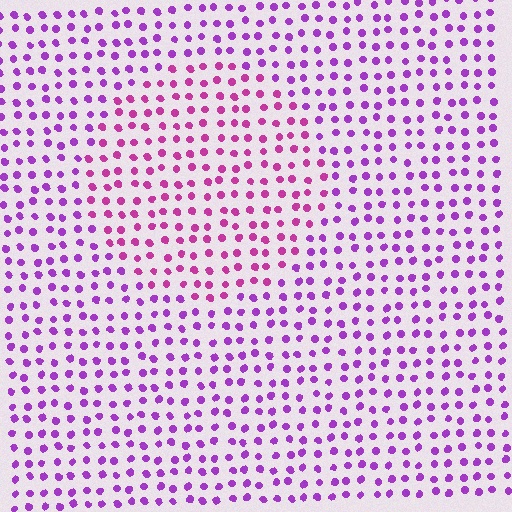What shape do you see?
I see a circle.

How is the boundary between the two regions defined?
The boundary is defined purely by a slight shift in hue (about 30 degrees). Spacing, size, and orientation are identical on both sides.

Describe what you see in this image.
The image is filled with small purple elements in a uniform arrangement. A circle-shaped region is visible where the elements are tinted to a slightly different hue, forming a subtle color boundary.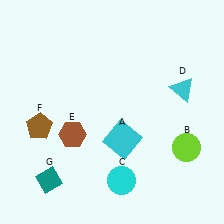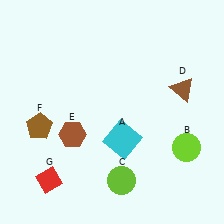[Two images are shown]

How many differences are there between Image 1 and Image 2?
There are 3 differences between the two images.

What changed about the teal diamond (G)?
In Image 1, G is teal. In Image 2, it changed to red.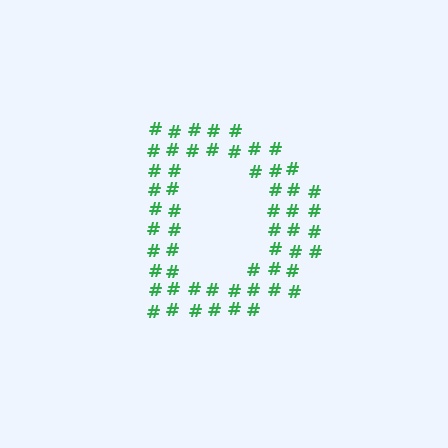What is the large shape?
The large shape is the letter D.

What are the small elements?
The small elements are hash symbols.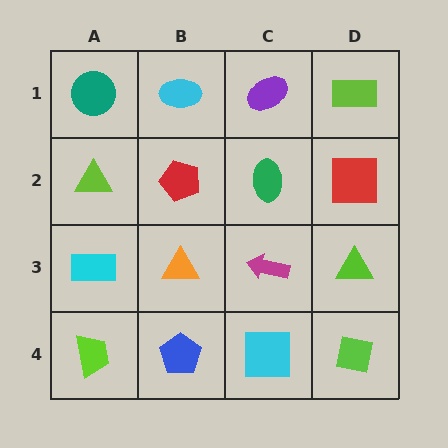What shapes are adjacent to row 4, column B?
An orange triangle (row 3, column B), a lime trapezoid (row 4, column A), a cyan square (row 4, column C).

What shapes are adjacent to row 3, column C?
A green ellipse (row 2, column C), a cyan square (row 4, column C), an orange triangle (row 3, column B), a lime triangle (row 3, column D).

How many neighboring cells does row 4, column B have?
3.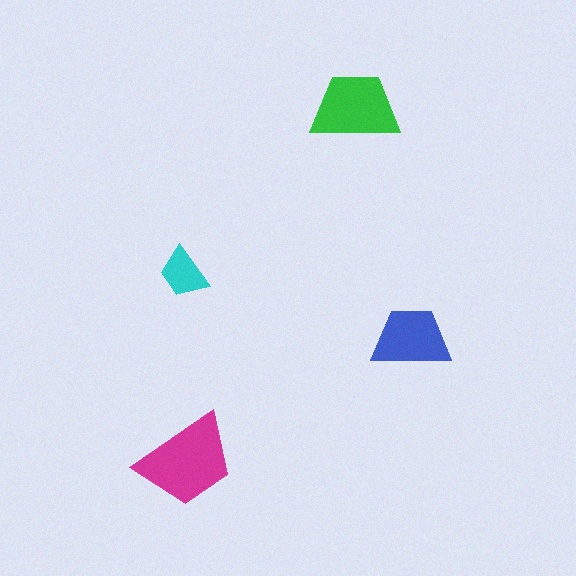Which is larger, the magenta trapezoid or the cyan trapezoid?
The magenta one.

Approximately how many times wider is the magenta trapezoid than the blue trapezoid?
About 1.5 times wider.